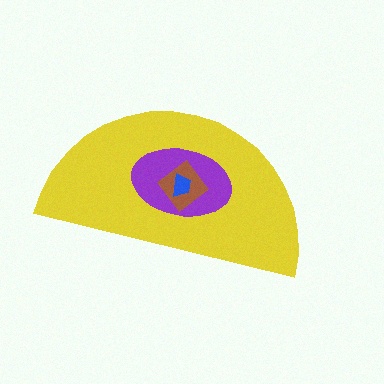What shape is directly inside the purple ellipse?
The brown diamond.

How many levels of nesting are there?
4.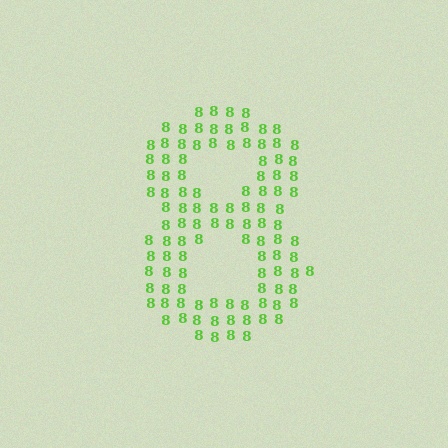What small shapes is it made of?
It is made of small digit 8's.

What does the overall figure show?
The overall figure shows the digit 8.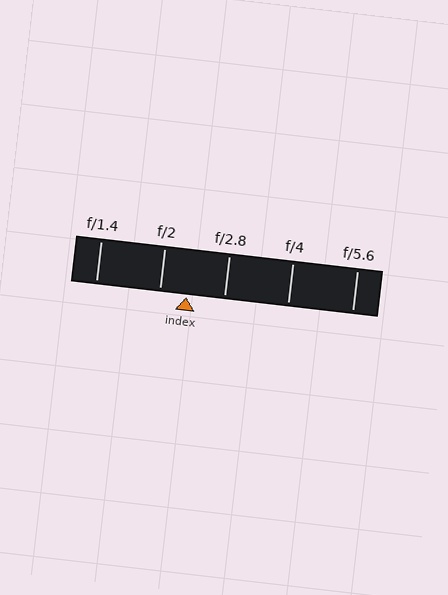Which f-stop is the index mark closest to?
The index mark is closest to f/2.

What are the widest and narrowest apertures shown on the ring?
The widest aperture shown is f/1.4 and the narrowest is f/5.6.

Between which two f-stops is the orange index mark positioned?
The index mark is between f/2 and f/2.8.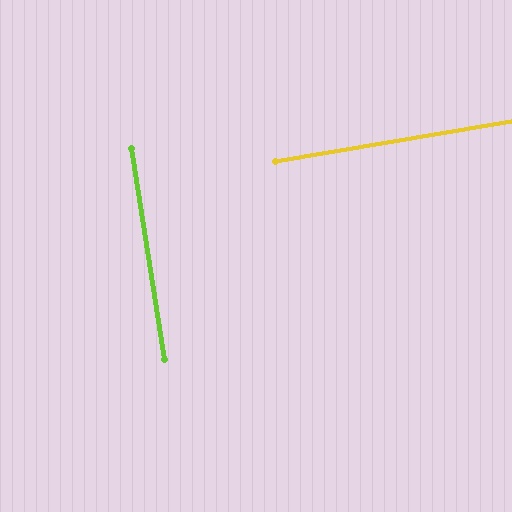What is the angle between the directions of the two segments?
Approximately 89 degrees.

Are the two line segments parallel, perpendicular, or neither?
Perpendicular — they meet at approximately 89°.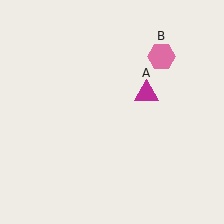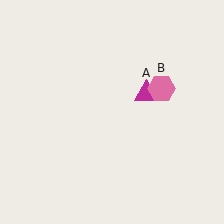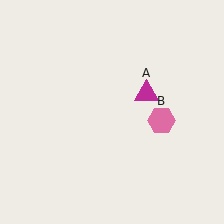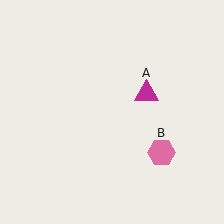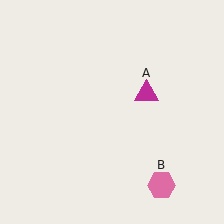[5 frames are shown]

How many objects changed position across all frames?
1 object changed position: pink hexagon (object B).